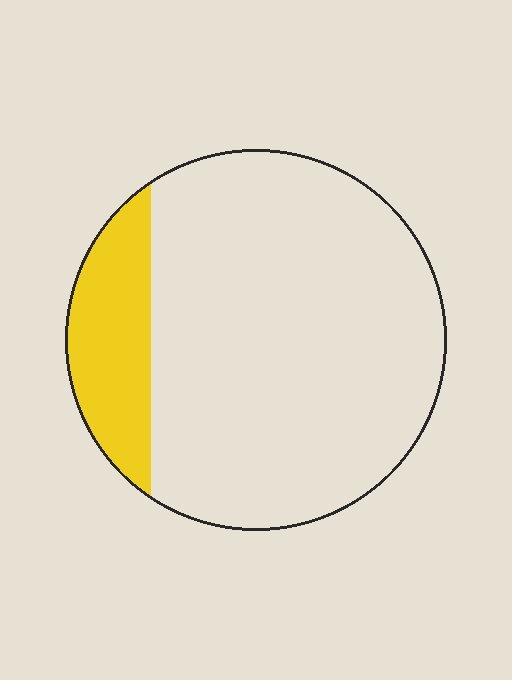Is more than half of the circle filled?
No.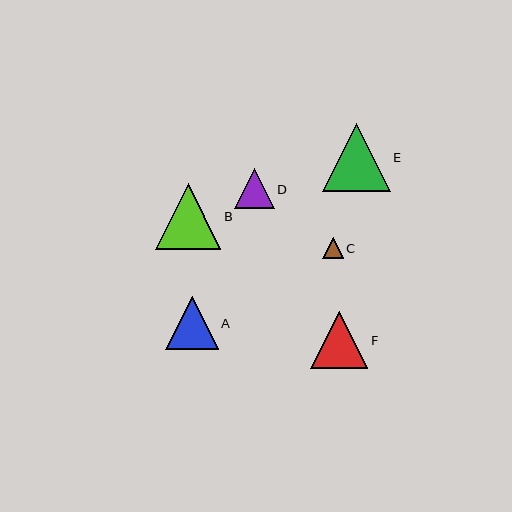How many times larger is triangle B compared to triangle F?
Triangle B is approximately 1.2 times the size of triangle F.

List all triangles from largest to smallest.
From largest to smallest: E, B, F, A, D, C.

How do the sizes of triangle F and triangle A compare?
Triangle F and triangle A are approximately the same size.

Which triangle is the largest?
Triangle E is the largest with a size of approximately 68 pixels.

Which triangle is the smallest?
Triangle C is the smallest with a size of approximately 21 pixels.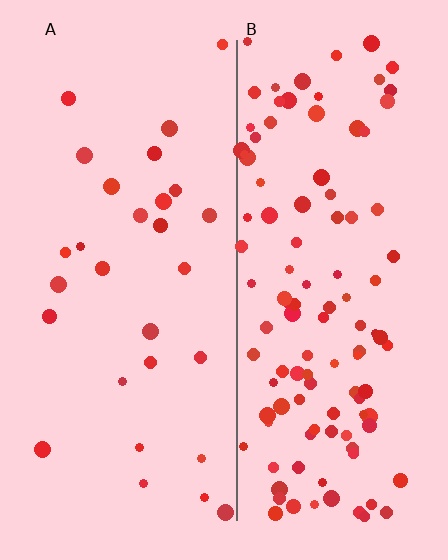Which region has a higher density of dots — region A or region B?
B (the right).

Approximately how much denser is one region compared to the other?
Approximately 3.9× — region B over region A.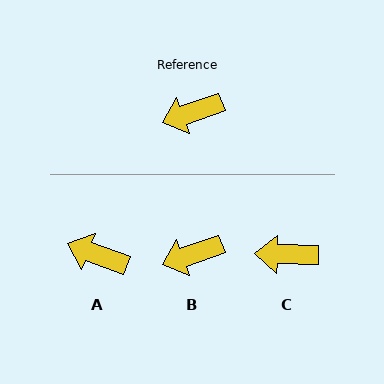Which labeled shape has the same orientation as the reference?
B.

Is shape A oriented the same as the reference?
No, it is off by about 40 degrees.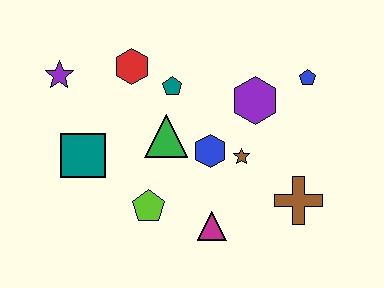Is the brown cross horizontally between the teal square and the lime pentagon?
No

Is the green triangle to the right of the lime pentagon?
Yes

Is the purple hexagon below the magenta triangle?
No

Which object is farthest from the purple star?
The brown cross is farthest from the purple star.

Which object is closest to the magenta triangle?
The lime pentagon is closest to the magenta triangle.